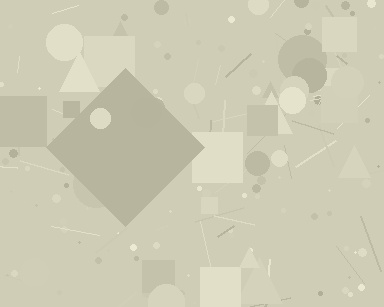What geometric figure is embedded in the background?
A diamond is embedded in the background.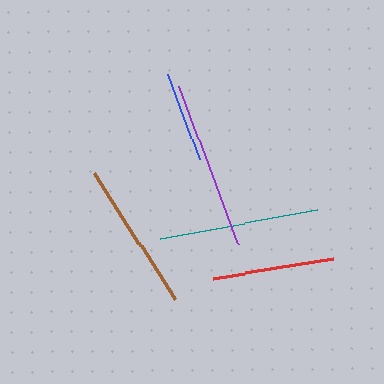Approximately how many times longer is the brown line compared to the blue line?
The brown line is approximately 1.7 times the length of the blue line.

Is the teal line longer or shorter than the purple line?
The purple line is longer than the teal line.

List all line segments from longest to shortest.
From longest to shortest: purple, teal, brown, red, blue.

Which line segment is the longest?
The purple line is the longest at approximately 168 pixels.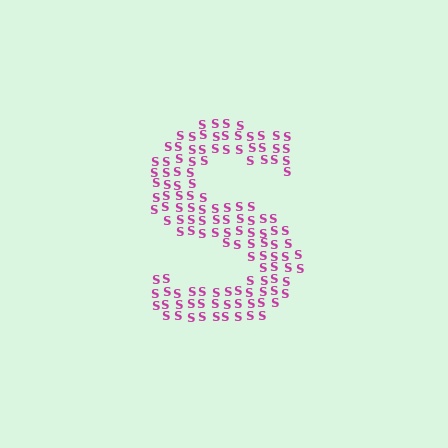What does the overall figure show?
The overall figure shows the letter S.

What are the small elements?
The small elements are letter S's.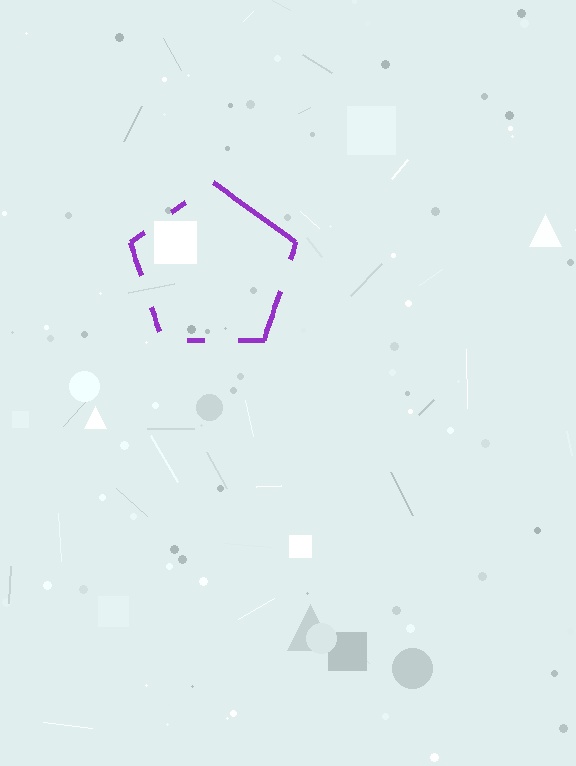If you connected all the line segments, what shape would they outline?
They would outline a pentagon.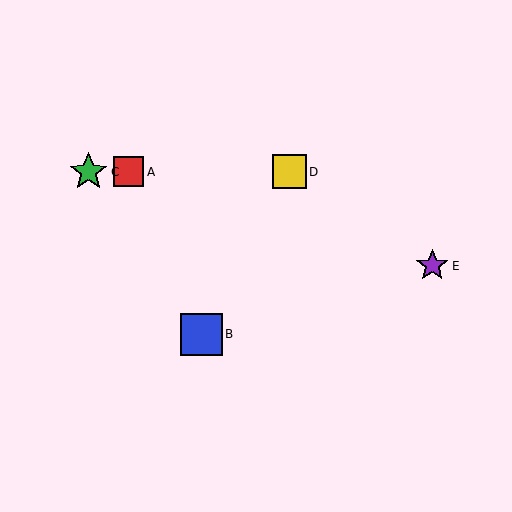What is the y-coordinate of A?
Object A is at y≈172.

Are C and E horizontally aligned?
No, C is at y≈172 and E is at y≈266.